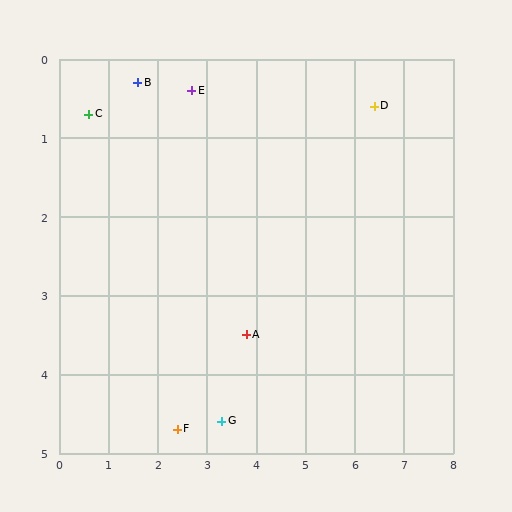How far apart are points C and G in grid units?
Points C and G are about 4.7 grid units apart.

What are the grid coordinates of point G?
Point G is at approximately (3.3, 4.6).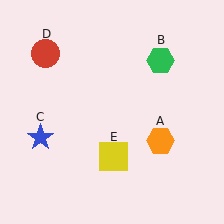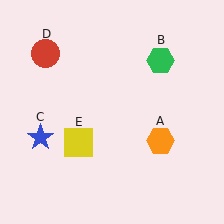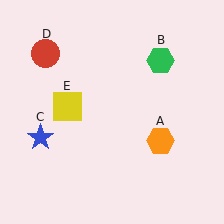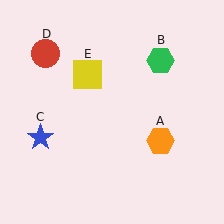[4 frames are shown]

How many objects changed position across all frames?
1 object changed position: yellow square (object E).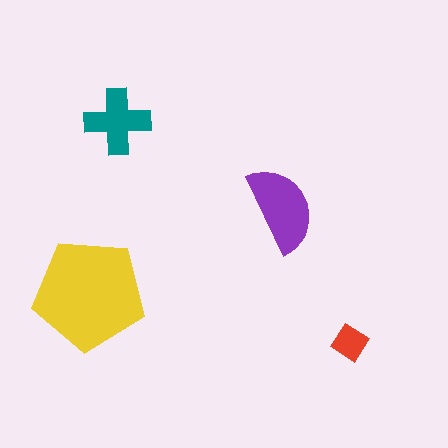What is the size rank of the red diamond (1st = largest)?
4th.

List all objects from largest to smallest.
The yellow pentagon, the purple semicircle, the teal cross, the red diamond.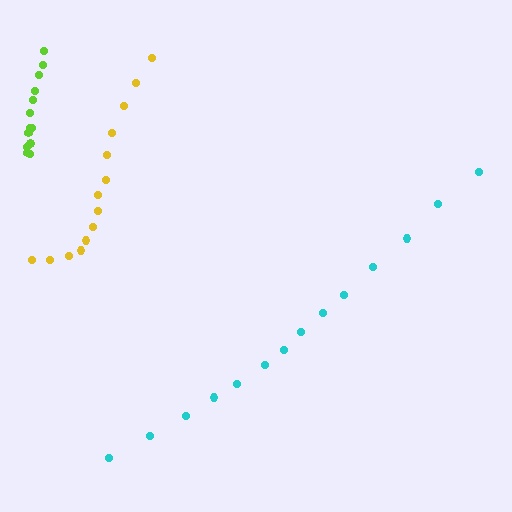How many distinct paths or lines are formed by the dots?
There are 3 distinct paths.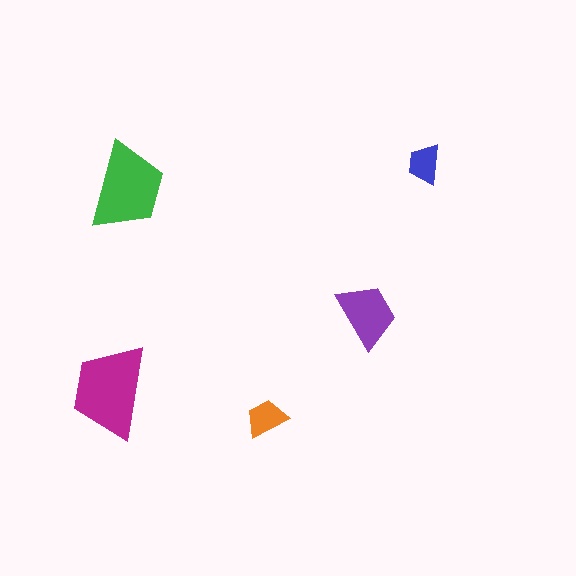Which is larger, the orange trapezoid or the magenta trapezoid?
The magenta one.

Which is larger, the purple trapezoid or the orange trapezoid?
The purple one.